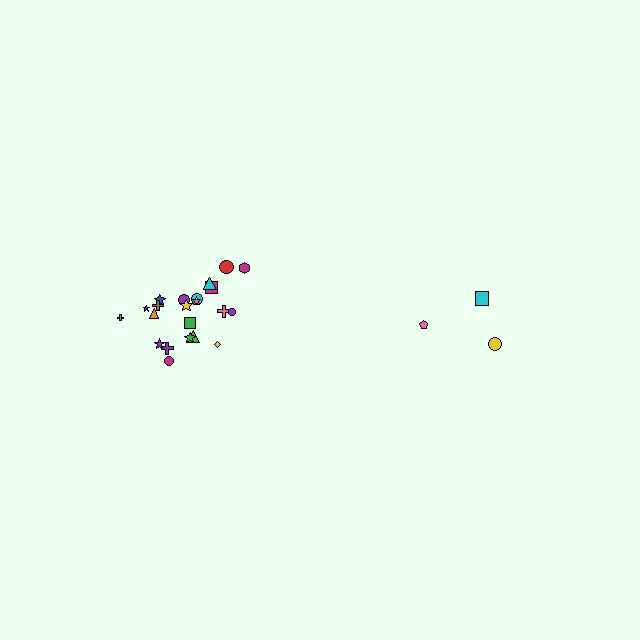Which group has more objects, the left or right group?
The left group.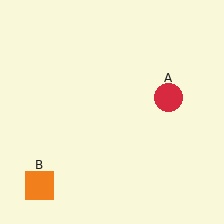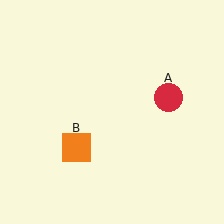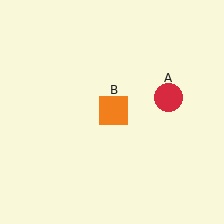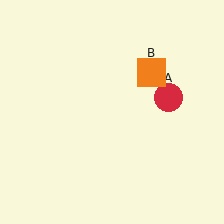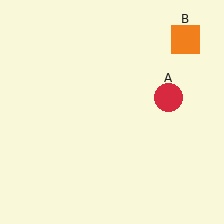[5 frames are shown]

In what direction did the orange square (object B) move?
The orange square (object B) moved up and to the right.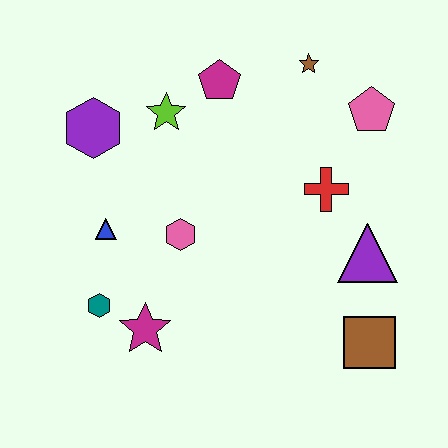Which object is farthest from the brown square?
The purple hexagon is farthest from the brown square.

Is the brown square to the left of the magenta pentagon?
No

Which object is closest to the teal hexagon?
The magenta star is closest to the teal hexagon.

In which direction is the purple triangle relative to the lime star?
The purple triangle is to the right of the lime star.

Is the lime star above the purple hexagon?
Yes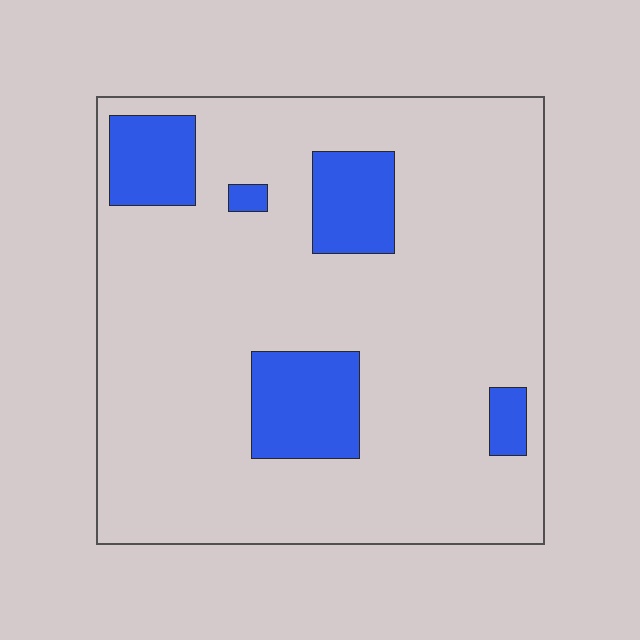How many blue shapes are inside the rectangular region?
5.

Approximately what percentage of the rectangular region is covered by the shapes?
Approximately 15%.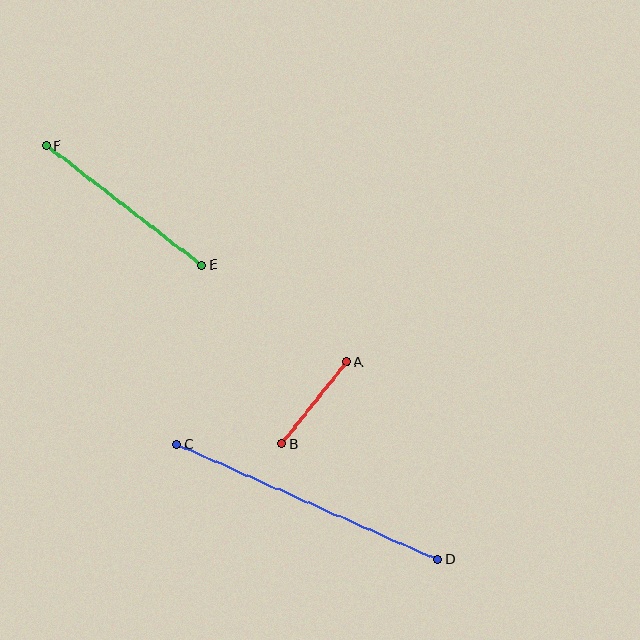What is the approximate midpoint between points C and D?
The midpoint is at approximately (307, 502) pixels.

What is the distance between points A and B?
The distance is approximately 105 pixels.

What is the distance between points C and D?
The distance is approximately 285 pixels.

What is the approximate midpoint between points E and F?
The midpoint is at approximately (124, 205) pixels.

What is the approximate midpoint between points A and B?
The midpoint is at approximately (314, 403) pixels.